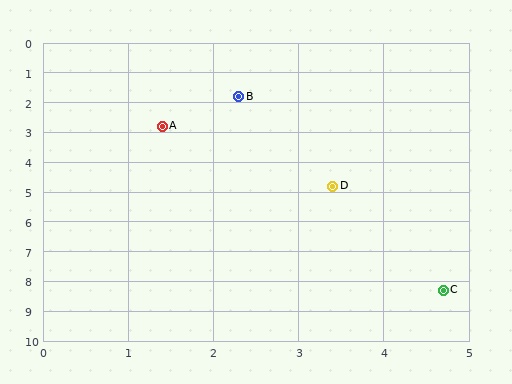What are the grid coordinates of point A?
Point A is at approximately (1.4, 2.8).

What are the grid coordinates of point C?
Point C is at approximately (4.7, 8.3).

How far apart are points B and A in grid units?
Points B and A are about 1.3 grid units apart.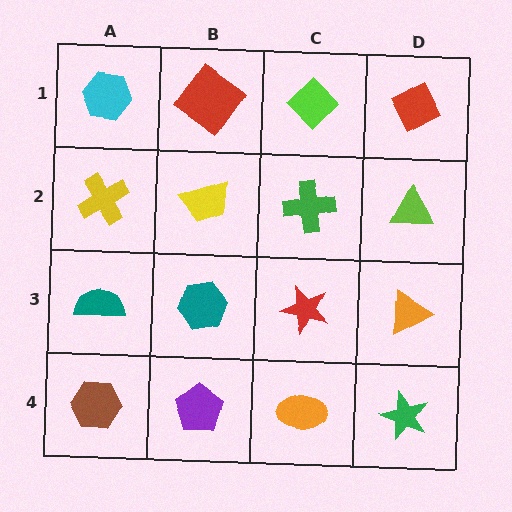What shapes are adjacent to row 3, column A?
A yellow cross (row 2, column A), a brown hexagon (row 4, column A), a teal hexagon (row 3, column B).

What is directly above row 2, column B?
A red diamond.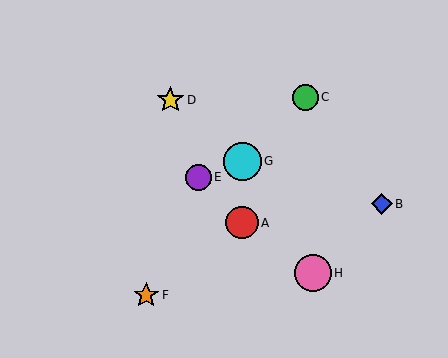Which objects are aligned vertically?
Objects A, G are aligned vertically.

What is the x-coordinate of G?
Object G is at x≈242.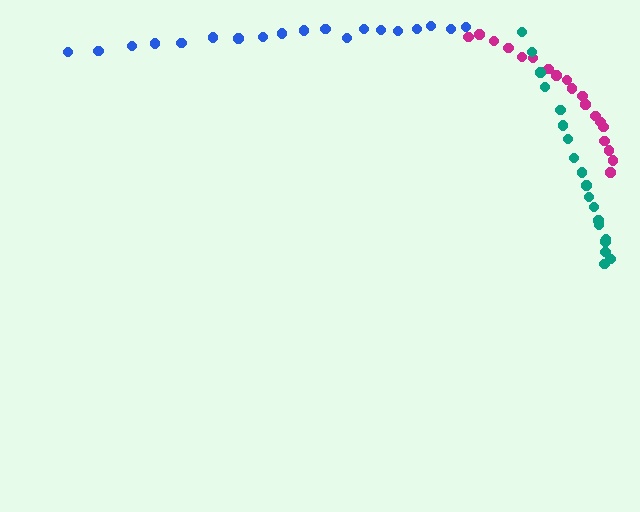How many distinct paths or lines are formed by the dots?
There are 3 distinct paths.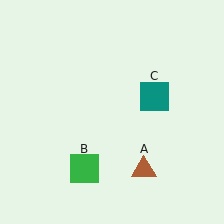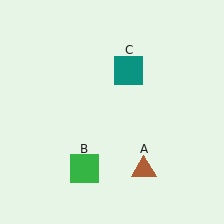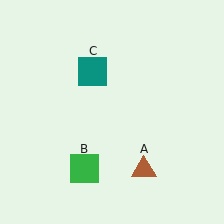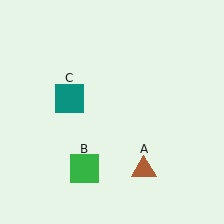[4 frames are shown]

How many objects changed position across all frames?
1 object changed position: teal square (object C).